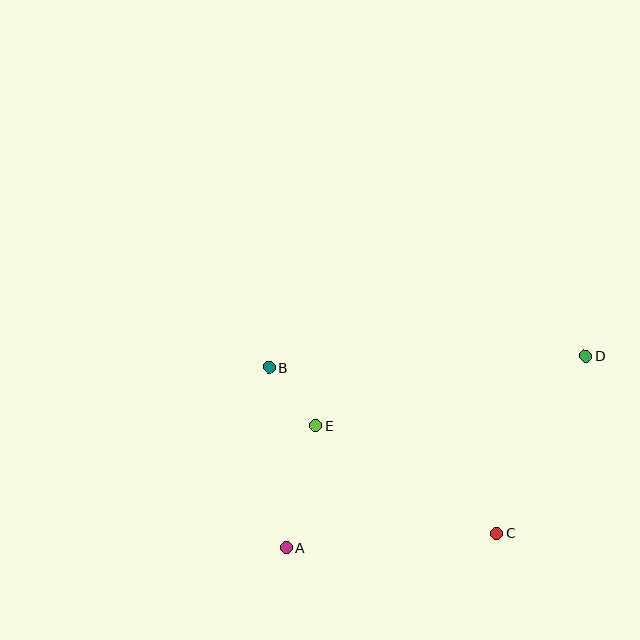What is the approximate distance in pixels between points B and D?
The distance between B and D is approximately 317 pixels.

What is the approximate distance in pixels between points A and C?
The distance between A and C is approximately 211 pixels.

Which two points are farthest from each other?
Points A and D are farthest from each other.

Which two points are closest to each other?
Points B and E are closest to each other.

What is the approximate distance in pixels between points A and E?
The distance between A and E is approximately 125 pixels.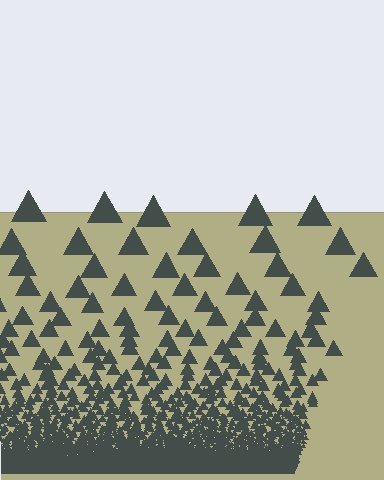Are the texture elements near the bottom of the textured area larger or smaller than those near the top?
Smaller. The gradient is inverted — elements near the bottom are smaller and denser.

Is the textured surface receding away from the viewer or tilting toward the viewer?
The surface appears to tilt toward the viewer. Texture elements get larger and sparser toward the top.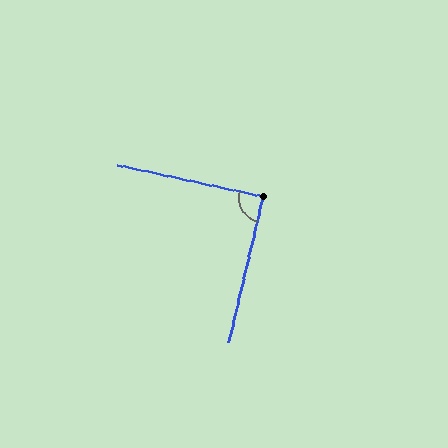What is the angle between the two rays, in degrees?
Approximately 89 degrees.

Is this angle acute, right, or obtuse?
It is approximately a right angle.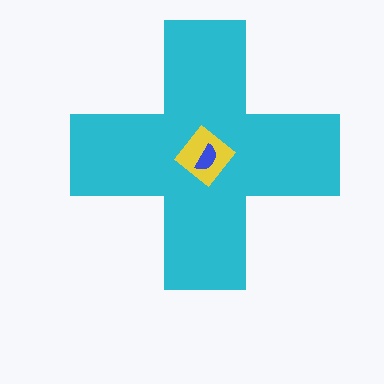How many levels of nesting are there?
3.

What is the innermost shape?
The blue semicircle.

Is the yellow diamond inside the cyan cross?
Yes.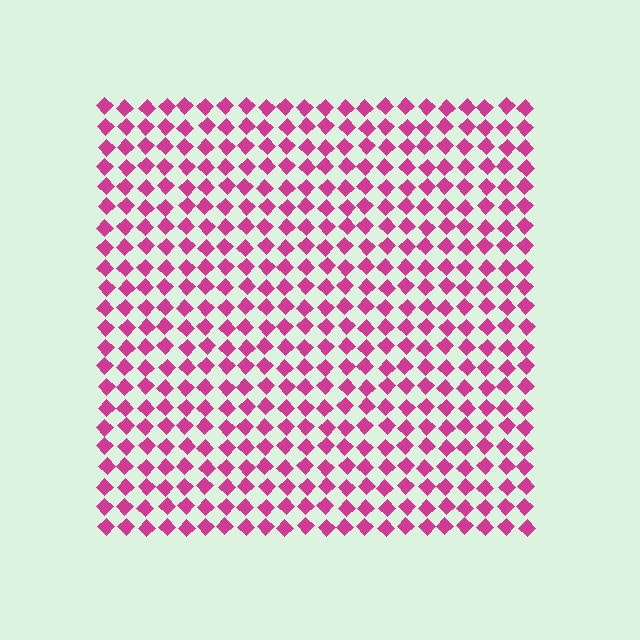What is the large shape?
The large shape is a square.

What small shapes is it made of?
It is made of small diamonds.